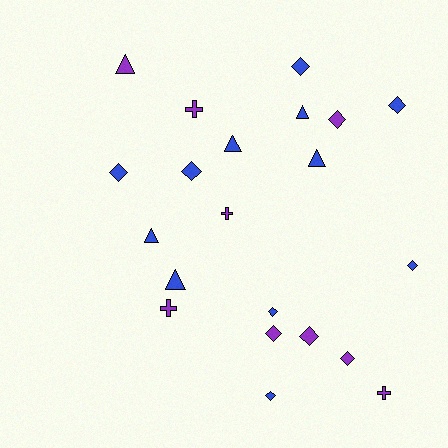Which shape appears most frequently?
Diamond, with 11 objects.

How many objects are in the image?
There are 21 objects.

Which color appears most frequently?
Blue, with 12 objects.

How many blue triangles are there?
There are 5 blue triangles.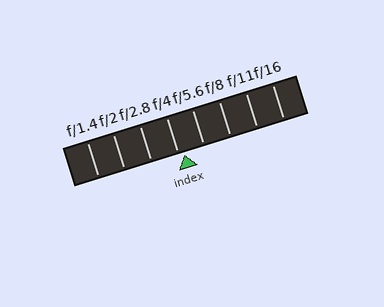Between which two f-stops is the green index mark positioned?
The index mark is between f/4 and f/5.6.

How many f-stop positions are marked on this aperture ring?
There are 8 f-stop positions marked.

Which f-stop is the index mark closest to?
The index mark is closest to f/4.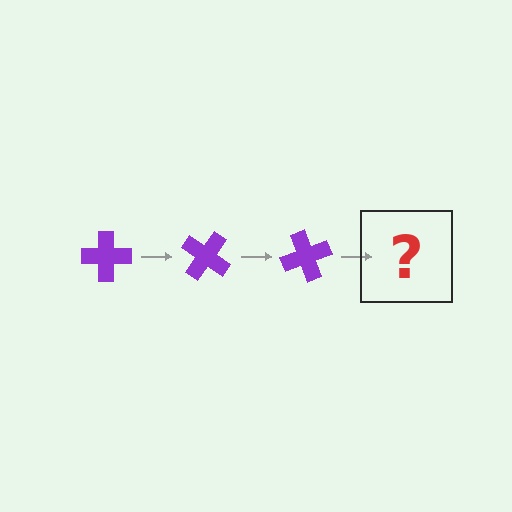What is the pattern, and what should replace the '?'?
The pattern is that the cross rotates 35 degrees each step. The '?' should be a purple cross rotated 105 degrees.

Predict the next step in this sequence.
The next step is a purple cross rotated 105 degrees.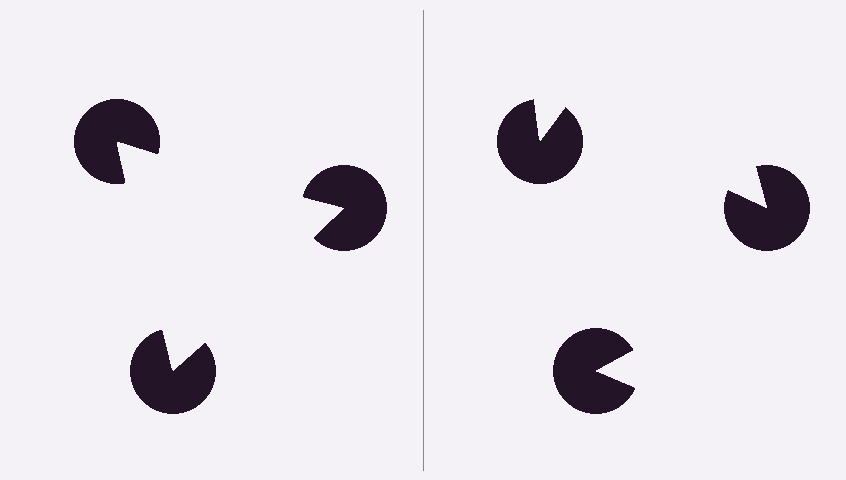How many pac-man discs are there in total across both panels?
6 — 3 on each side.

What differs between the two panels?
The pac-man discs are positioned identically on both sides; only the wedge orientations differ. On the left they align to a triangle; on the right they are misaligned.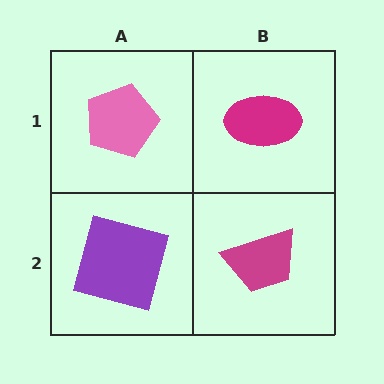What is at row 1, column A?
A pink pentagon.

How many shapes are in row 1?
2 shapes.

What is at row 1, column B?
A magenta ellipse.